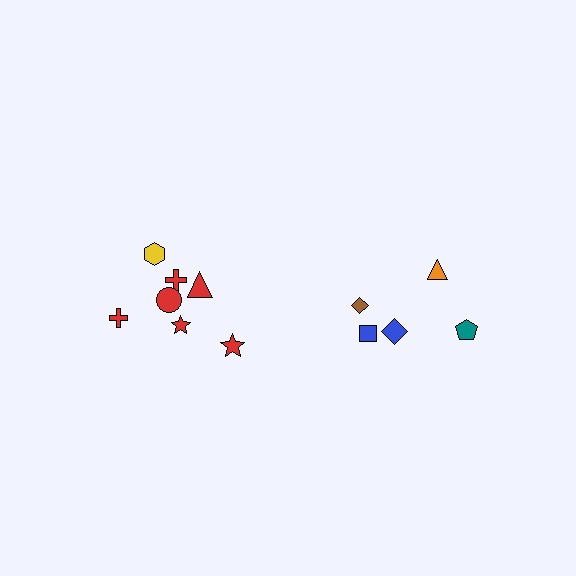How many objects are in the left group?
There are 7 objects.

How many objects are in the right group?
There are 5 objects.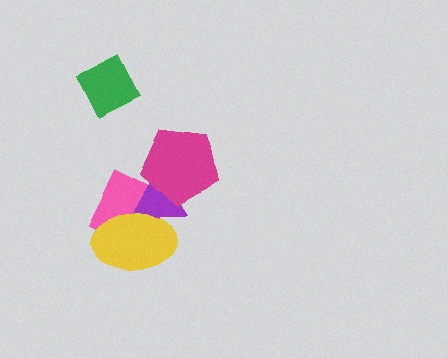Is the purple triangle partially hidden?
Yes, it is partially covered by another shape.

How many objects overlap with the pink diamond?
3 objects overlap with the pink diamond.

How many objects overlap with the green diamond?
0 objects overlap with the green diamond.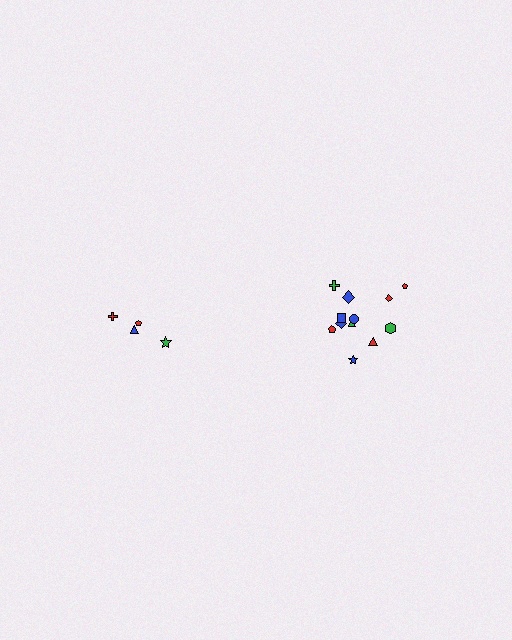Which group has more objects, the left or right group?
The right group.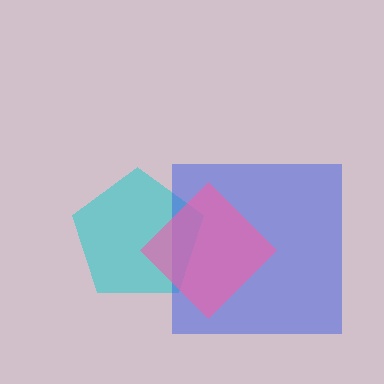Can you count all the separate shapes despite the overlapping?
Yes, there are 3 separate shapes.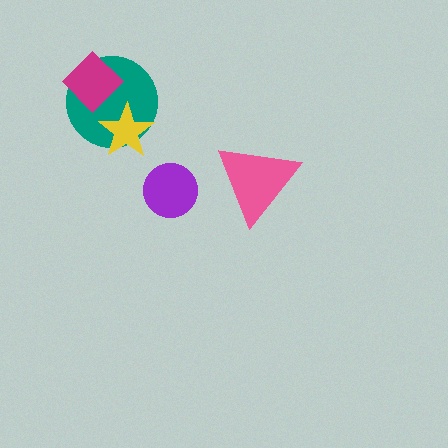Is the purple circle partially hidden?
No, no other shape covers it.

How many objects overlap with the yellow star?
1 object overlaps with the yellow star.